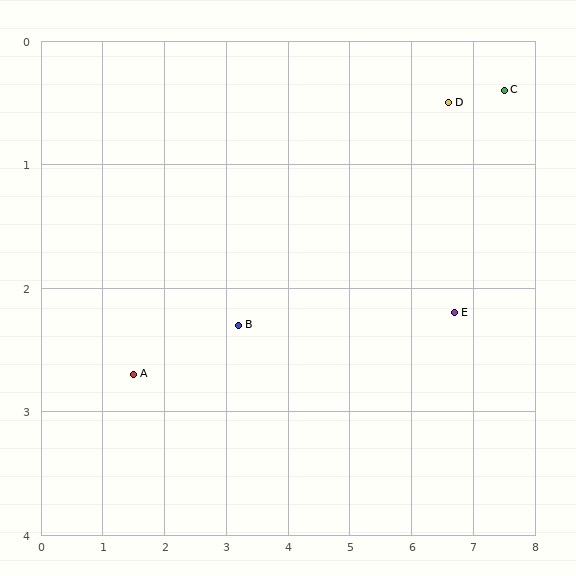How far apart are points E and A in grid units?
Points E and A are about 5.2 grid units apart.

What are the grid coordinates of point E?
Point E is at approximately (6.7, 2.2).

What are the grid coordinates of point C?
Point C is at approximately (7.5, 0.4).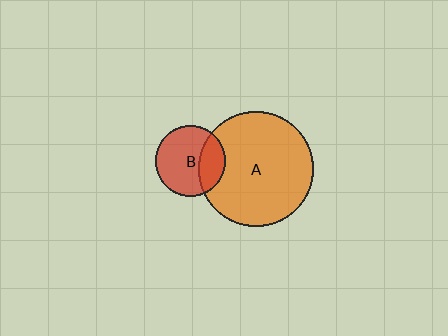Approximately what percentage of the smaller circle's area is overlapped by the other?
Approximately 30%.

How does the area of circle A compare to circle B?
Approximately 2.7 times.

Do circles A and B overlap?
Yes.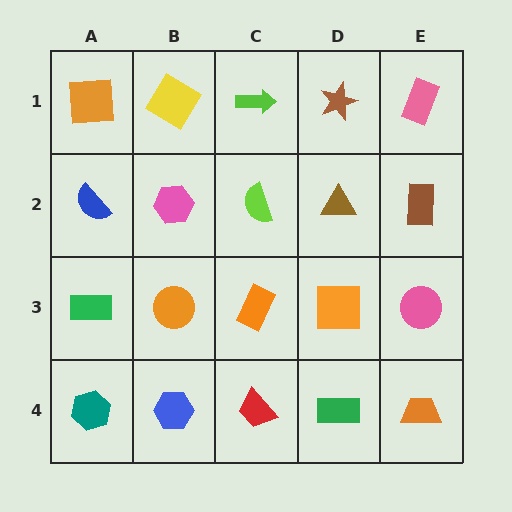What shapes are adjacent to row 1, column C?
A lime semicircle (row 2, column C), a yellow diamond (row 1, column B), a brown star (row 1, column D).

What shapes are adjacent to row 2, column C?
A lime arrow (row 1, column C), an orange rectangle (row 3, column C), a pink hexagon (row 2, column B), a brown triangle (row 2, column D).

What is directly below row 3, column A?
A teal hexagon.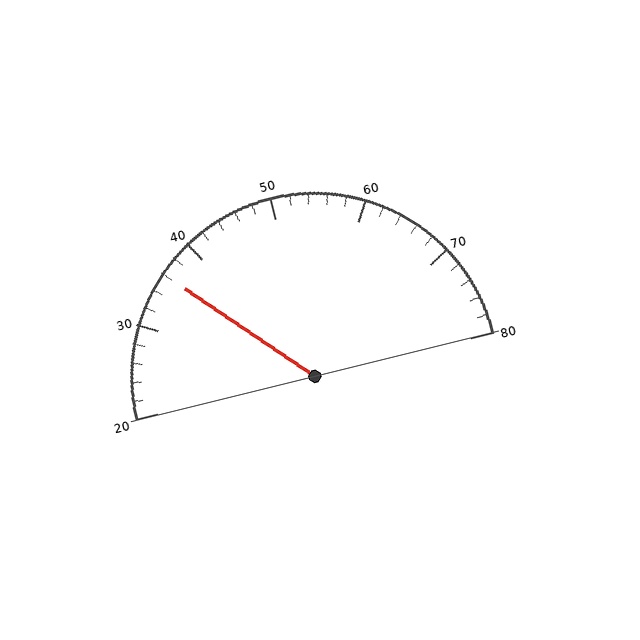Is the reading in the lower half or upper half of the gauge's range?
The reading is in the lower half of the range (20 to 80).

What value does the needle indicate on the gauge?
The needle indicates approximately 36.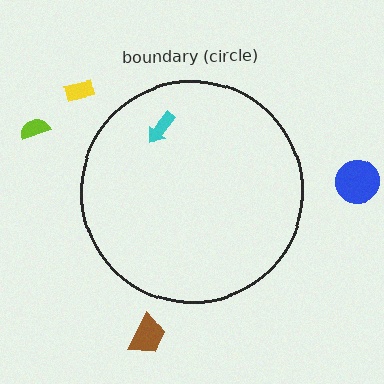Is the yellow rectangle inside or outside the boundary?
Outside.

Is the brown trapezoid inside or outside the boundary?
Outside.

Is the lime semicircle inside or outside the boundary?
Outside.